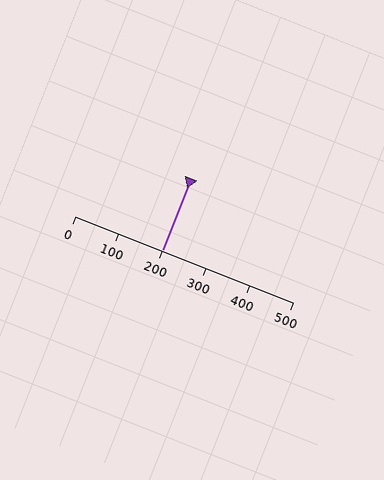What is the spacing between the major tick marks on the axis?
The major ticks are spaced 100 apart.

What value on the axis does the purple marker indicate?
The marker indicates approximately 200.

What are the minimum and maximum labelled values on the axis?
The axis runs from 0 to 500.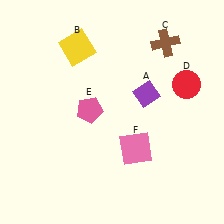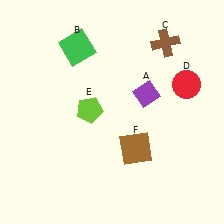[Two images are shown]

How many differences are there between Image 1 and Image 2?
There are 3 differences between the two images.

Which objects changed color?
B changed from yellow to green. E changed from pink to lime. F changed from pink to brown.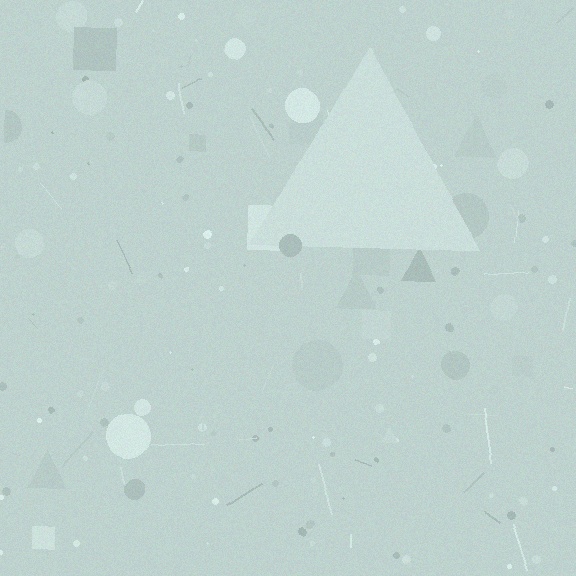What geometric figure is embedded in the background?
A triangle is embedded in the background.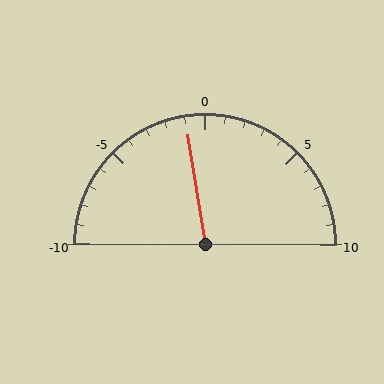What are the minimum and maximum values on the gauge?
The gauge ranges from -10 to 10.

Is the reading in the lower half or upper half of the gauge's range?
The reading is in the lower half of the range (-10 to 10).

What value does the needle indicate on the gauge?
The needle indicates approximately -1.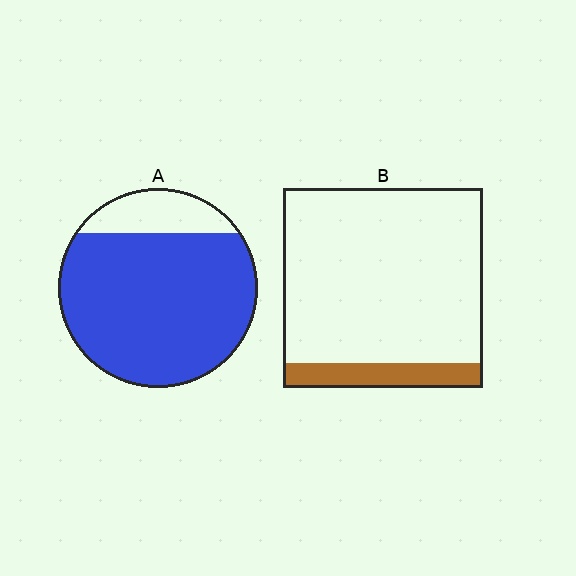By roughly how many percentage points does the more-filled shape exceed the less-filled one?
By roughly 70 percentage points (A over B).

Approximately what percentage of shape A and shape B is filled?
A is approximately 85% and B is approximately 10%.